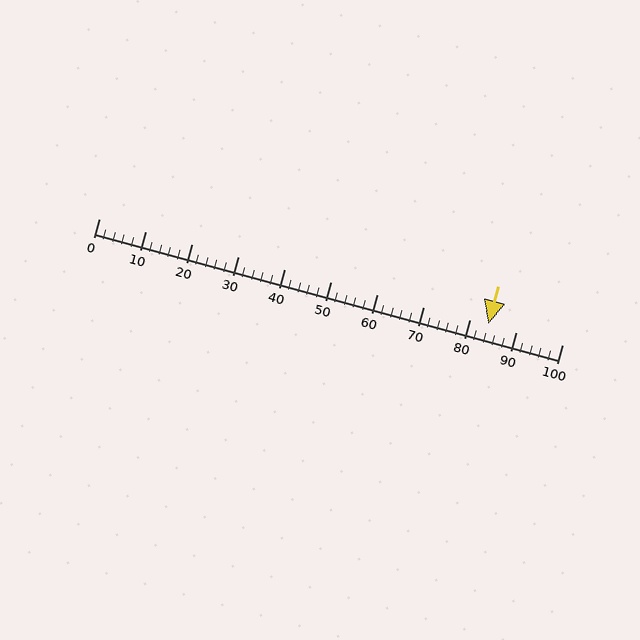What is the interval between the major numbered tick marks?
The major tick marks are spaced 10 units apart.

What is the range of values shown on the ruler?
The ruler shows values from 0 to 100.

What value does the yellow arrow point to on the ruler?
The yellow arrow points to approximately 84.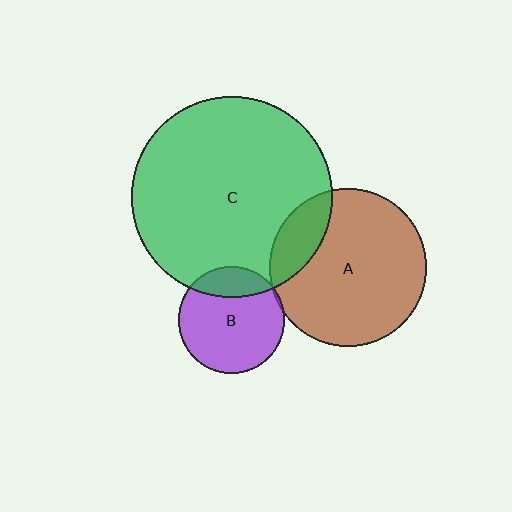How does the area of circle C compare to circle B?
Approximately 3.6 times.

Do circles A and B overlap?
Yes.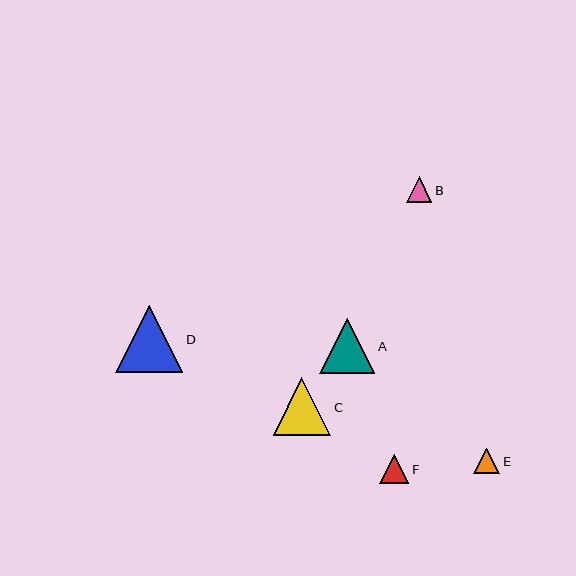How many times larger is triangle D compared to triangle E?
Triangle D is approximately 2.6 times the size of triangle E.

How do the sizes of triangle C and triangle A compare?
Triangle C and triangle A are approximately the same size.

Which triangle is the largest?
Triangle D is the largest with a size of approximately 67 pixels.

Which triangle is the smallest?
Triangle E is the smallest with a size of approximately 26 pixels.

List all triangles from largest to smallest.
From largest to smallest: D, C, A, F, B, E.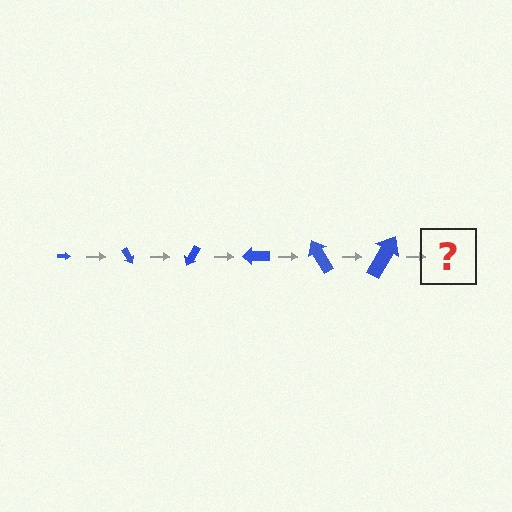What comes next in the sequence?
The next element should be an arrow, larger than the previous one and rotated 360 degrees from the start.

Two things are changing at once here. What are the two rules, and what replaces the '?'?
The two rules are that the arrow grows larger each step and it rotates 60 degrees each step. The '?' should be an arrow, larger than the previous one and rotated 360 degrees from the start.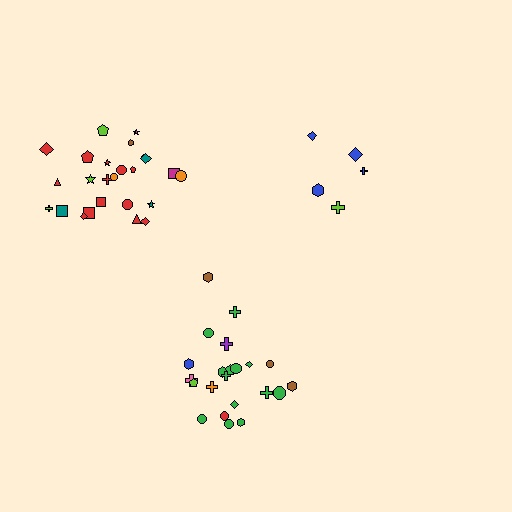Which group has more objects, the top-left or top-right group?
The top-left group.